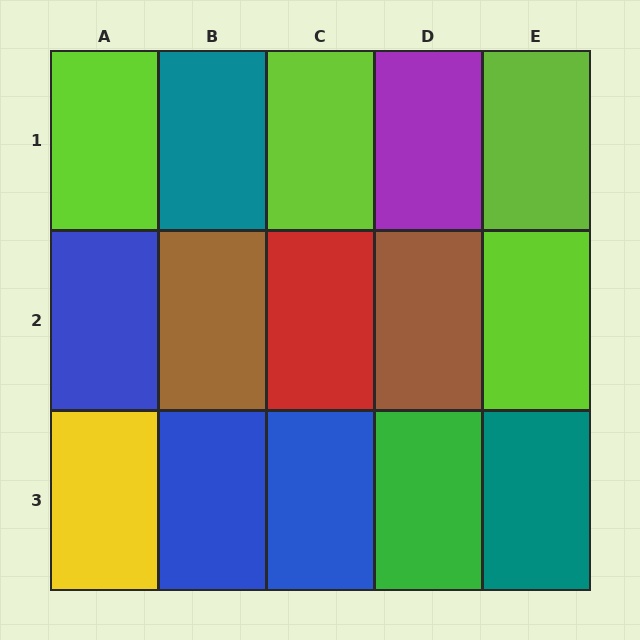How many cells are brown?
2 cells are brown.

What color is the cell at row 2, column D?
Brown.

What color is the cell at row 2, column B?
Brown.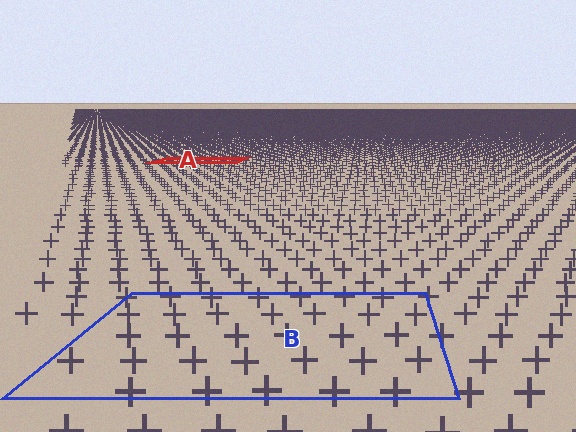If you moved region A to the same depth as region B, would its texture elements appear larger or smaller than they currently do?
They would appear larger. At a closer depth, the same texture elements are projected at a bigger on-screen size.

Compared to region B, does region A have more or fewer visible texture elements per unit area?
Region A has more texture elements per unit area — they are packed more densely because it is farther away.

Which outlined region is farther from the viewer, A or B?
Region A is farther from the viewer — the texture elements inside it appear smaller and more densely packed.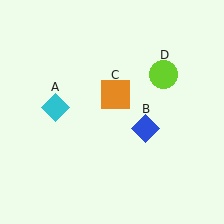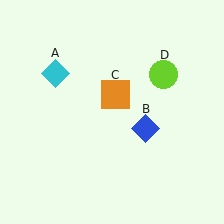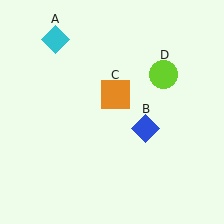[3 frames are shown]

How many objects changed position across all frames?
1 object changed position: cyan diamond (object A).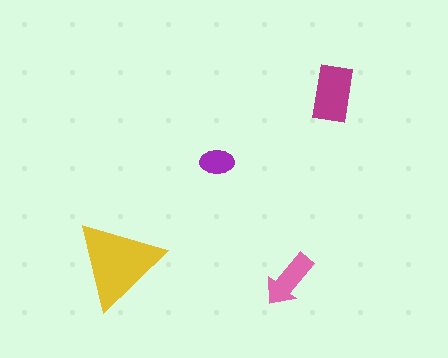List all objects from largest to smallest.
The yellow triangle, the magenta rectangle, the pink arrow, the purple ellipse.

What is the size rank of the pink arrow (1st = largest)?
3rd.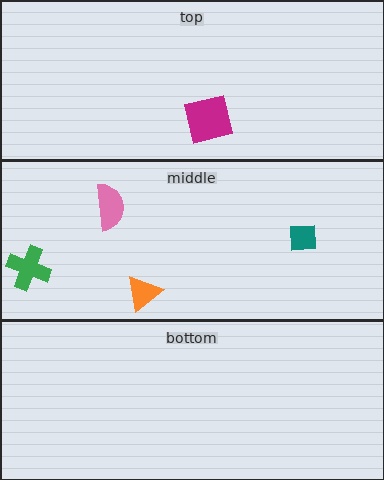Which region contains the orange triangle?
The middle region.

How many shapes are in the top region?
1.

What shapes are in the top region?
The magenta square.